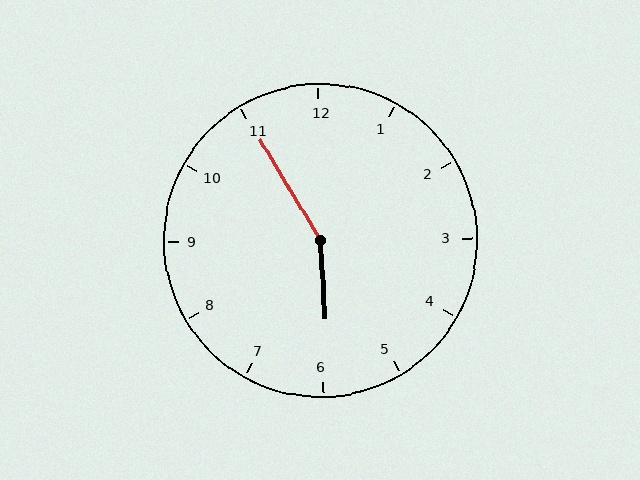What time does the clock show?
5:55.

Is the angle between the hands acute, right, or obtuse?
It is obtuse.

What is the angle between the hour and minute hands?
Approximately 152 degrees.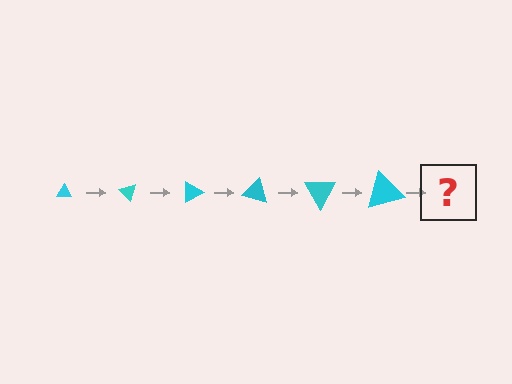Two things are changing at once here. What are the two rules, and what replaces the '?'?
The two rules are that the triangle grows larger each step and it rotates 45 degrees each step. The '?' should be a triangle, larger than the previous one and rotated 270 degrees from the start.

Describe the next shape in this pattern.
It should be a triangle, larger than the previous one and rotated 270 degrees from the start.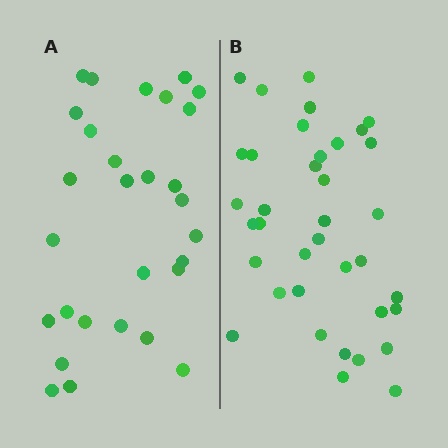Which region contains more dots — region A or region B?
Region B (the right region) has more dots.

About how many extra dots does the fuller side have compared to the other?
Region B has roughly 8 or so more dots than region A.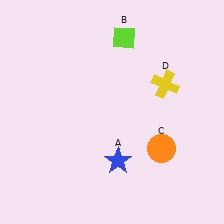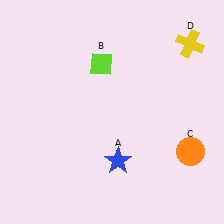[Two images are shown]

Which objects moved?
The objects that moved are: the lime diamond (B), the orange circle (C), the yellow cross (D).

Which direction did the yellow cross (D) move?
The yellow cross (D) moved up.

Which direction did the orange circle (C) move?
The orange circle (C) moved right.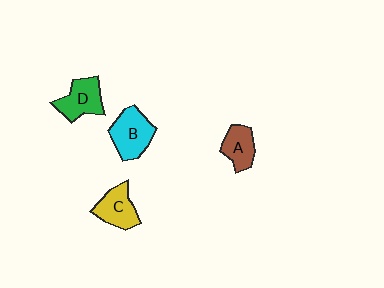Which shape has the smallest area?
Shape A (brown).